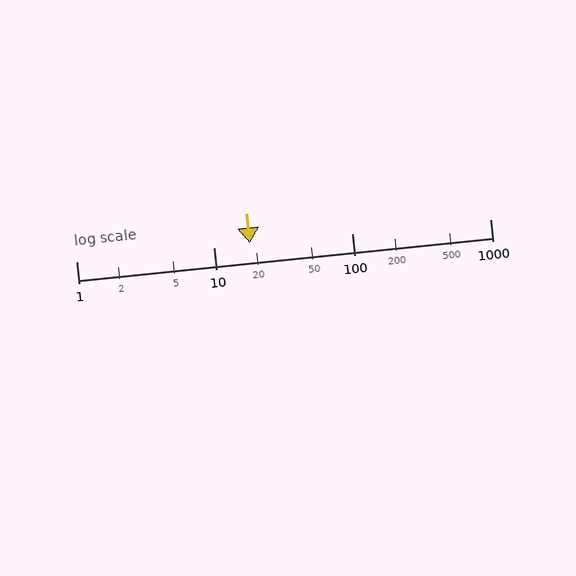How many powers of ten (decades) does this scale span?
The scale spans 3 decades, from 1 to 1000.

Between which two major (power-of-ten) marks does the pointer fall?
The pointer is between 10 and 100.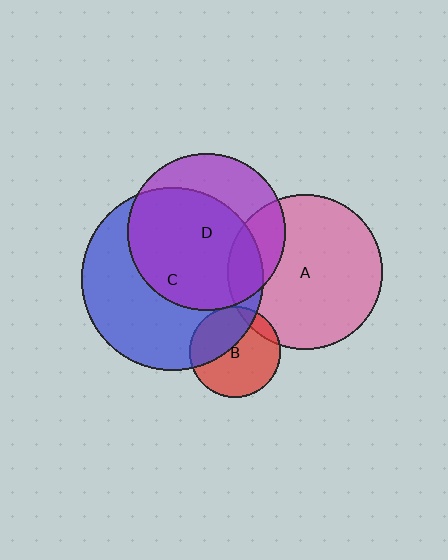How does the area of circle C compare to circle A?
Approximately 1.4 times.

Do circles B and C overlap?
Yes.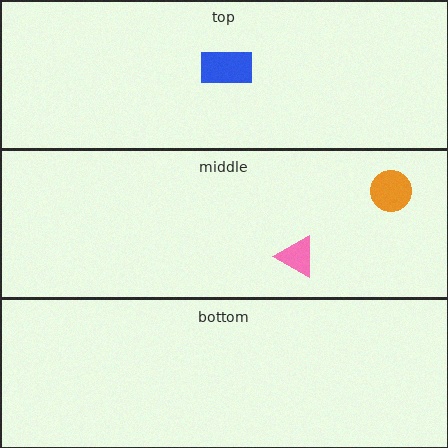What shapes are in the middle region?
The orange circle, the pink triangle.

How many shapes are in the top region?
1.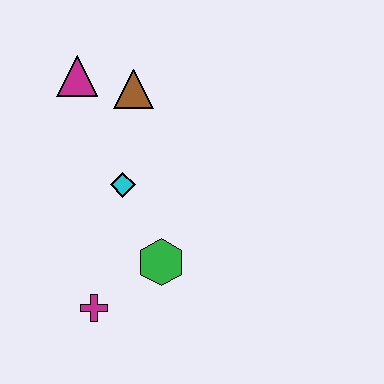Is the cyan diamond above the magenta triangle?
No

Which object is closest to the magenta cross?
The green hexagon is closest to the magenta cross.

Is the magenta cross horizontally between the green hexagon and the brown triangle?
No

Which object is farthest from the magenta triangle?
The magenta cross is farthest from the magenta triangle.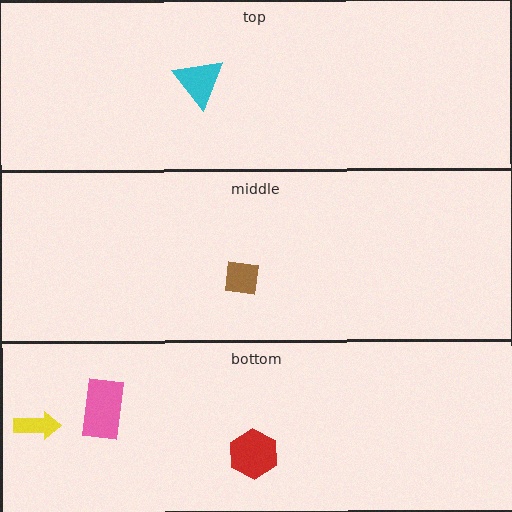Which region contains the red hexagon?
The bottom region.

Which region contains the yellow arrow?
The bottom region.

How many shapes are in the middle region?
1.